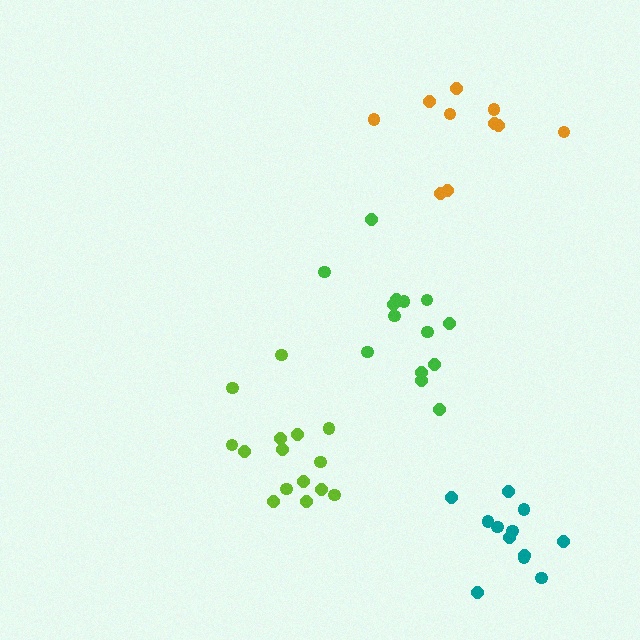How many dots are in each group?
Group 1: 14 dots, Group 2: 15 dots, Group 3: 10 dots, Group 4: 12 dots (51 total).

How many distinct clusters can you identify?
There are 4 distinct clusters.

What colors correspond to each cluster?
The clusters are colored: green, lime, orange, teal.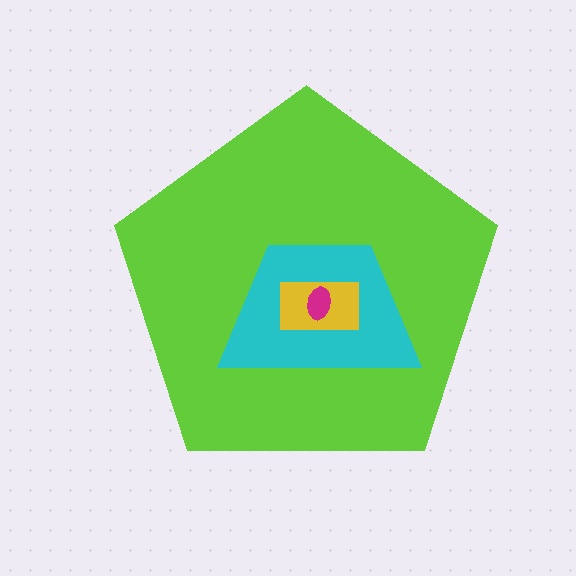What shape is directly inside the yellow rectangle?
The magenta ellipse.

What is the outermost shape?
The lime pentagon.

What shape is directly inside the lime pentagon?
The cyan trapezoid.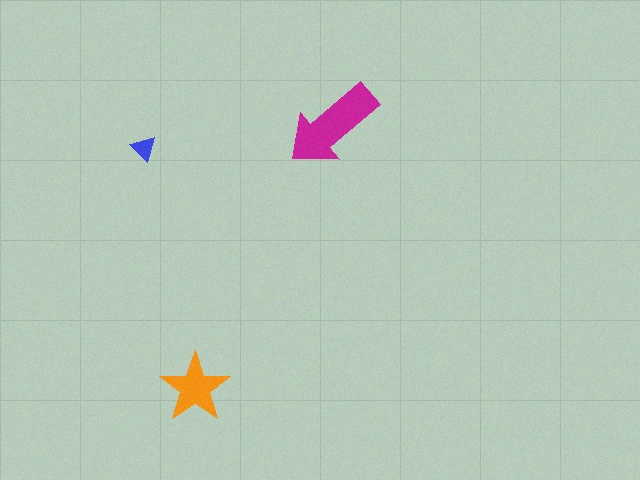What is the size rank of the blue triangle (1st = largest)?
3rd.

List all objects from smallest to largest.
The blue triangle, the orange star, the magenta arrow.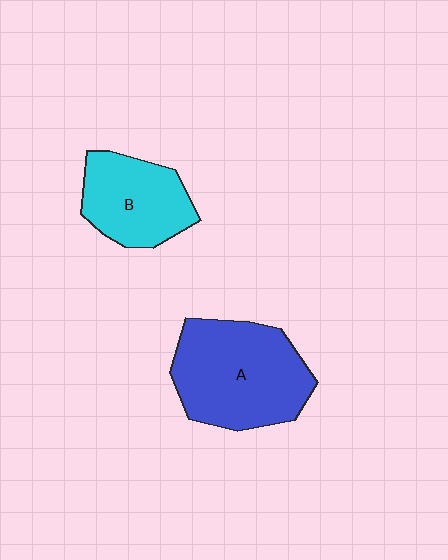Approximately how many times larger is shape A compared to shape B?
Approximately 1.5 times.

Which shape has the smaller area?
Shape B (cyan).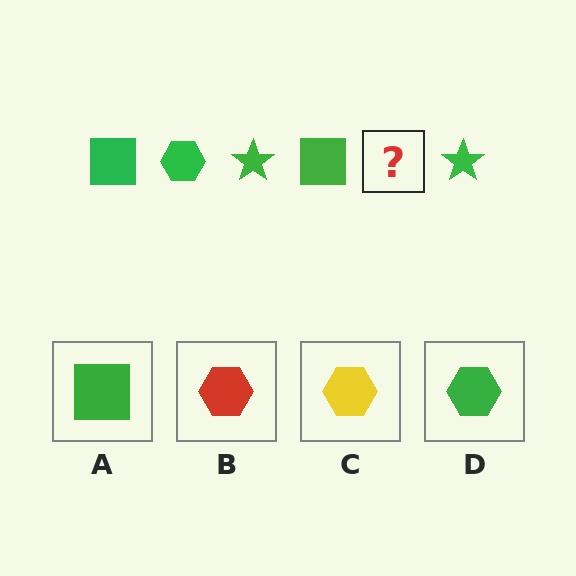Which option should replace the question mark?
Option D.